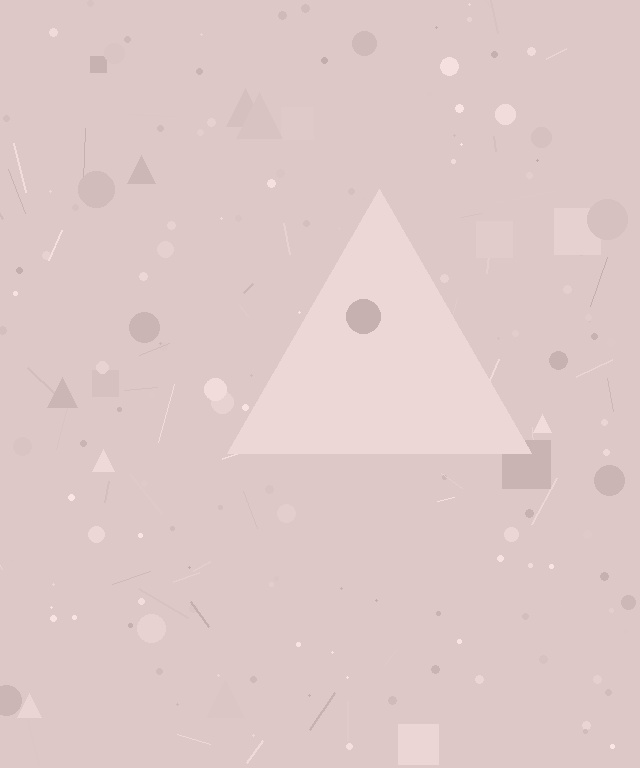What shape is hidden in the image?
A triangle is hidden in the image.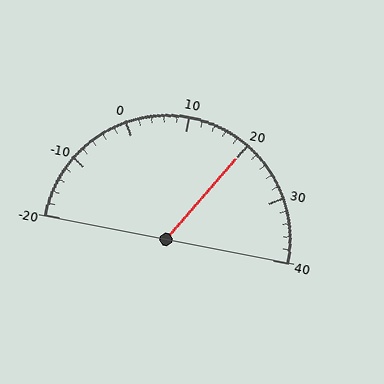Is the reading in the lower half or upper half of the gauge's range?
The reading is in the upper half of the range (-20 to 40).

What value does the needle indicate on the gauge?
The needle indicates approximately 20.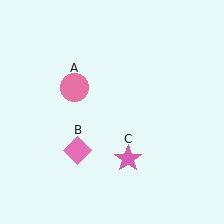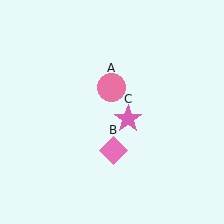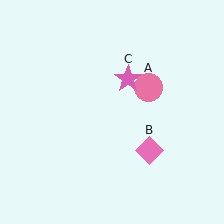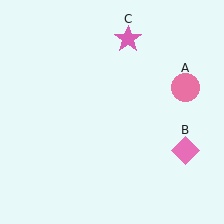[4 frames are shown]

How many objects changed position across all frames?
3 objects changed position: pink circle (object A), pink diamond (object B), pink star (object C).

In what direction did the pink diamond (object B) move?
The pink diamond (object B) moved right.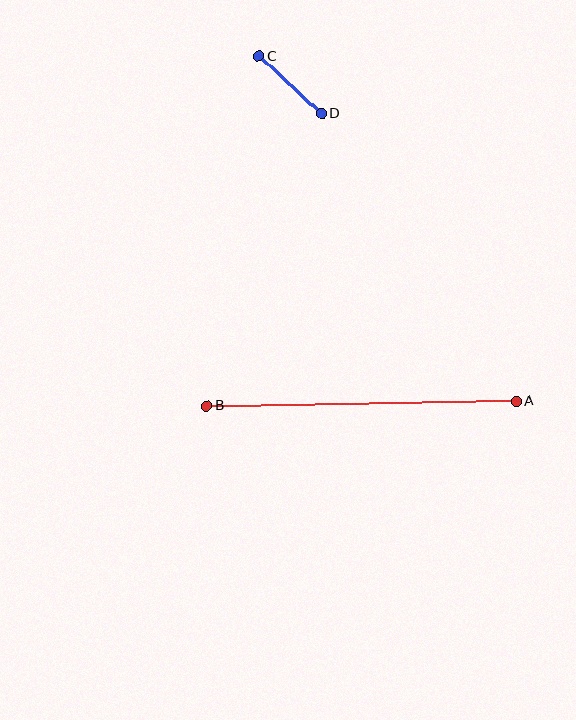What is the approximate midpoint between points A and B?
The midpoint is at approximately (361, 403) pixels.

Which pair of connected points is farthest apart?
Points A and B are farthest apart.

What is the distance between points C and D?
The distance is approximately 85 pixels.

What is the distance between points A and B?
The distance is approximately 309 pixels.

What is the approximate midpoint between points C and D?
The midpoint is at approximately (290, 85) pixels.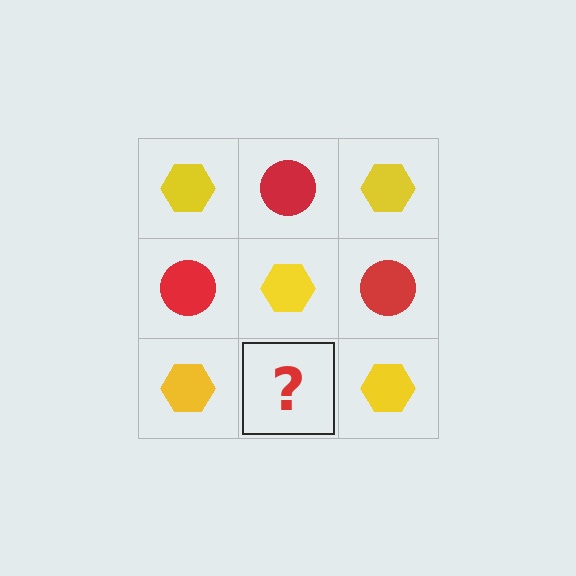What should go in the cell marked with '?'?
The missing cell should contain a red circle.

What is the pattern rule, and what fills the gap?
The rule is that it alternates yellow hexagon and red circle in a checkerboard pattern. The gap should be filled with a red circle.